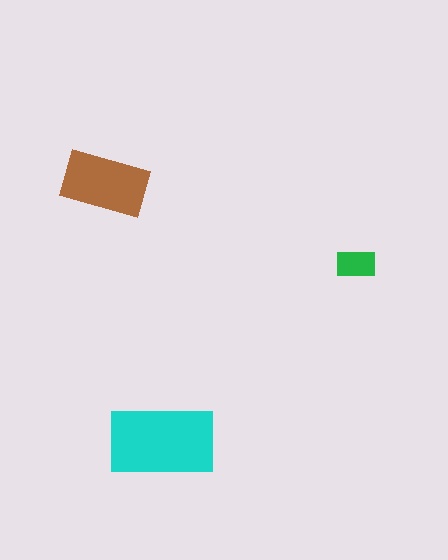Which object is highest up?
The brown rectangle is topmost.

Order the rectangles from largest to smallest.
the cyan one, the brown one, the green one.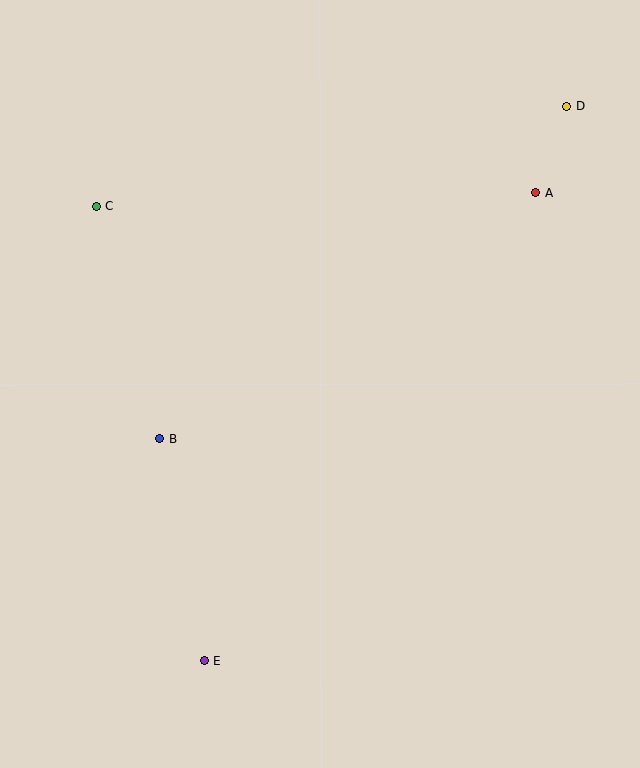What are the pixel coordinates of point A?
Point A is at (536, 192).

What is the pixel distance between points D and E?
The distance between D and E is 662 pixels.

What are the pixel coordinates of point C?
Point C is at (96, 206).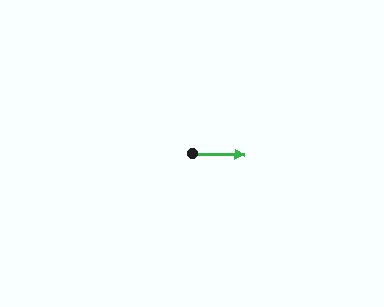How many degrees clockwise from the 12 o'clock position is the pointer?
Approximately 91 degrees.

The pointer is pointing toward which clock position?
Roughly 3 o'clock.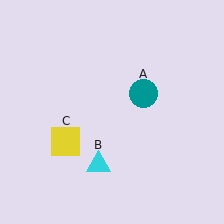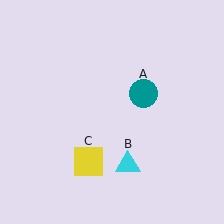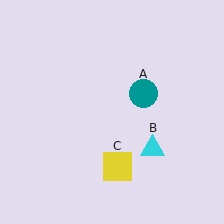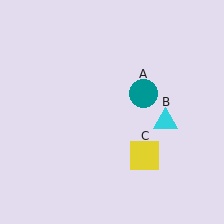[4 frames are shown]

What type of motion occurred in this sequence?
The cyan triangle (object B), yellow square (object C) rotated counterclockwise around the center of the scene.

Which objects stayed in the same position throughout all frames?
Teal circle (object A) remained stationary.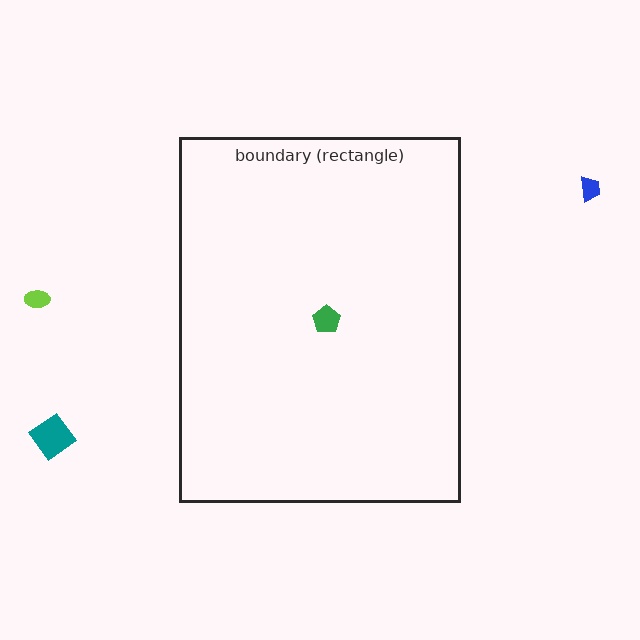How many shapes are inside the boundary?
1 inside, 3 outside.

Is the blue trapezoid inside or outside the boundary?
Outside.